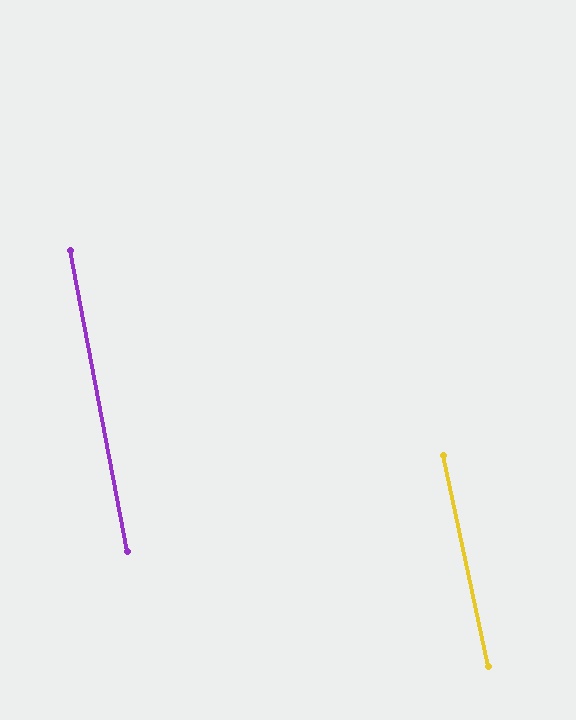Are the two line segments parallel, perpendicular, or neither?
Parallel — their directions differ by only 1.5°.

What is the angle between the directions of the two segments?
Approximately 1 degree.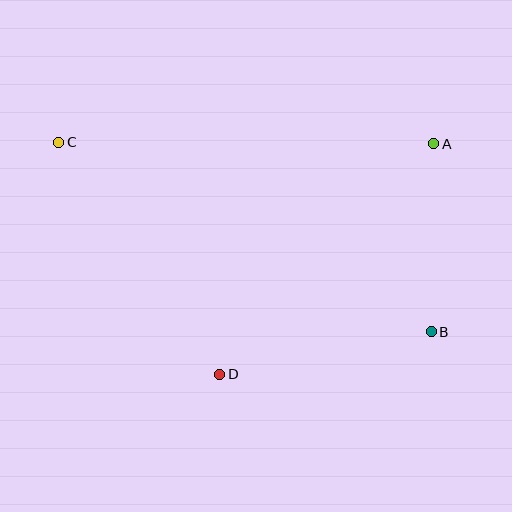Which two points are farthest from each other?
Points B and C are farthest from each other.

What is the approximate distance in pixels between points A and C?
The distance between A and C is approximately 375 pixels.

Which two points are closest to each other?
Points A and B are closest to each other.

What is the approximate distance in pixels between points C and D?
The distance between C and D is approximately 282 pixels.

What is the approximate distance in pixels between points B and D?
The distance between B and D is approximately 215 pixels.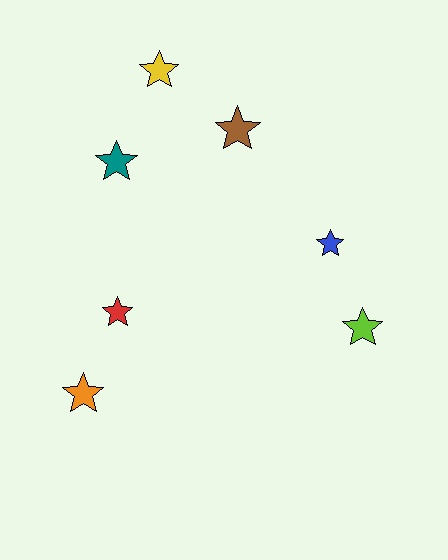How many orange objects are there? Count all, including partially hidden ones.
There is 1 orange object.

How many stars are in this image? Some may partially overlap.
There are 7 stars.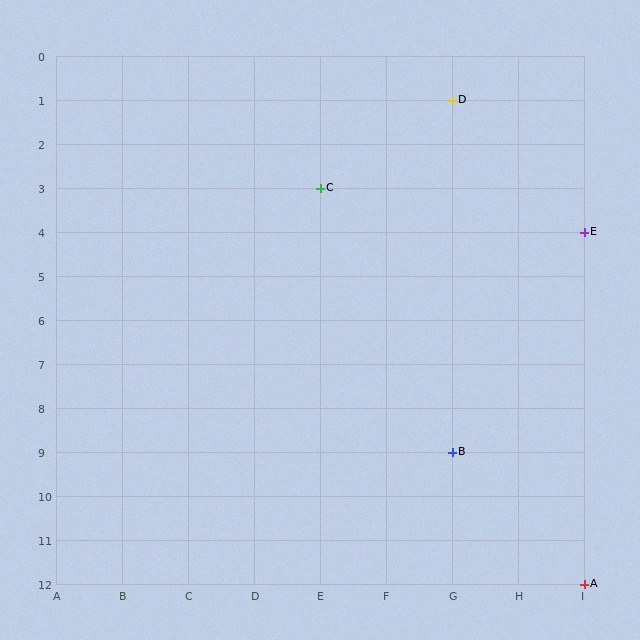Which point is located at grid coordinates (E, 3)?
Point C is at (E, 3).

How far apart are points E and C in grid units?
Points E and C are 4 columns and 1 row apart (about 4.1 grid units diagonally).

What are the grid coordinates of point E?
Point E is at grid coordinates (I, 4).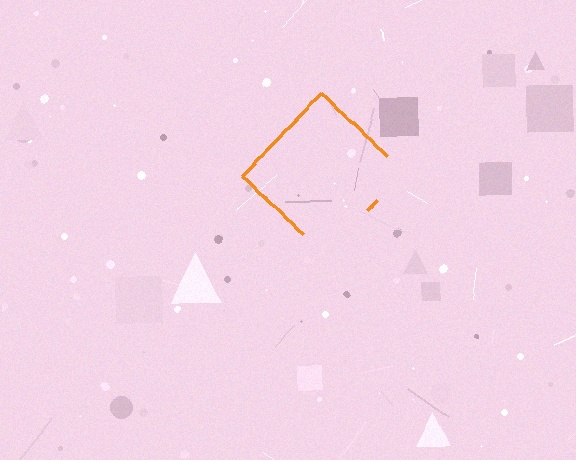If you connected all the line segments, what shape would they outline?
They would outline a diamond.